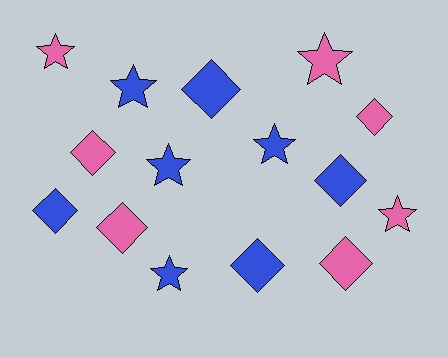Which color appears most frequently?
Blue, with 8 objects.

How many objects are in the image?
There are 15 objects.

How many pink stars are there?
There are 3 pink stars.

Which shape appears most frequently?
Diamond, with 8 objects.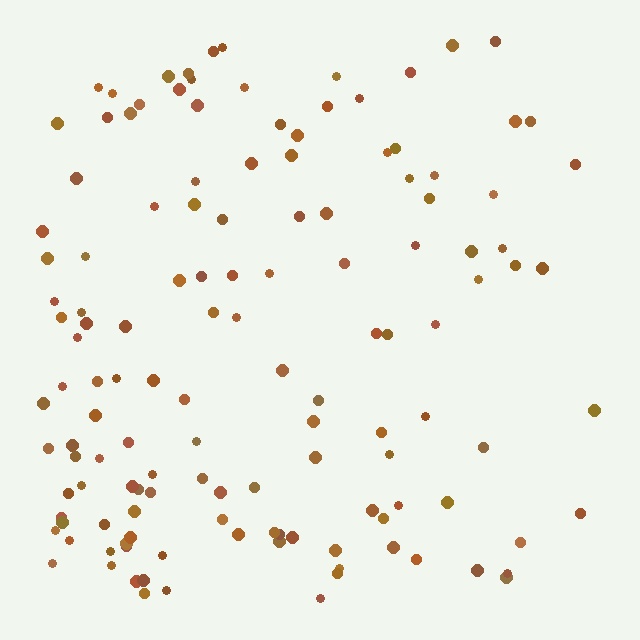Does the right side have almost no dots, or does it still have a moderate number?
Still a moderate number, just noticeably fewer than the left.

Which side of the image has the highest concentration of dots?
The left.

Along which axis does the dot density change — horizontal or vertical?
Horizontal.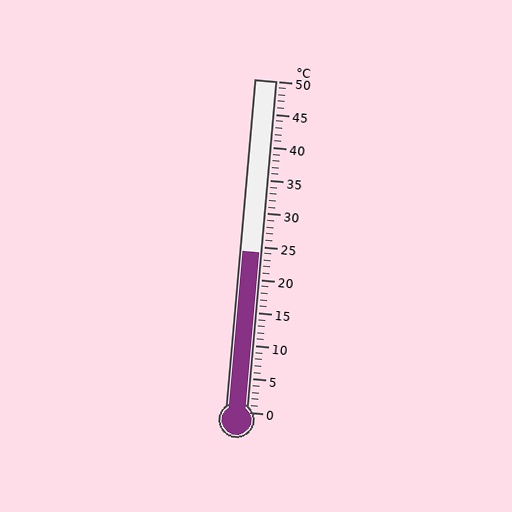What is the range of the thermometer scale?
The thermometer scale ranges from 0°C to 50°C.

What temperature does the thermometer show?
The thermometer shows approximately 24°C.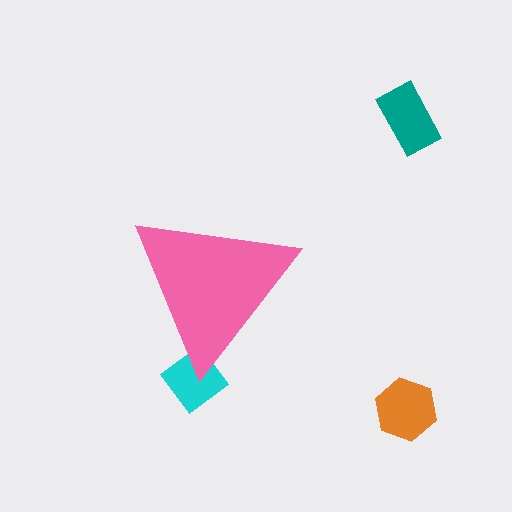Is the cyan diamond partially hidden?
Yes, the cyan diamond is partially hidden behind the pink triangle.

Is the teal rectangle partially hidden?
No, the teal rectangle is fully visible.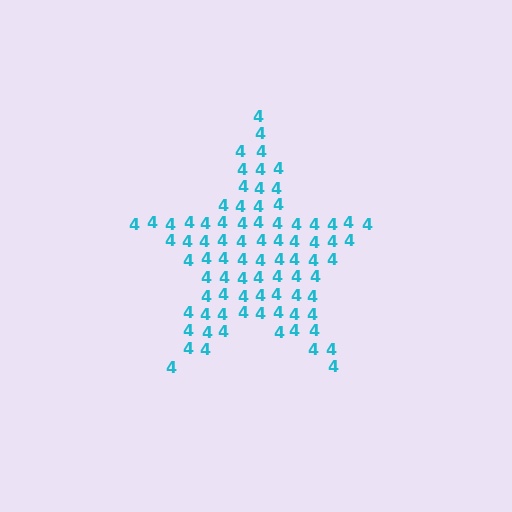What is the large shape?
The large shape is a star.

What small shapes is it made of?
It is made of small digit 4's.